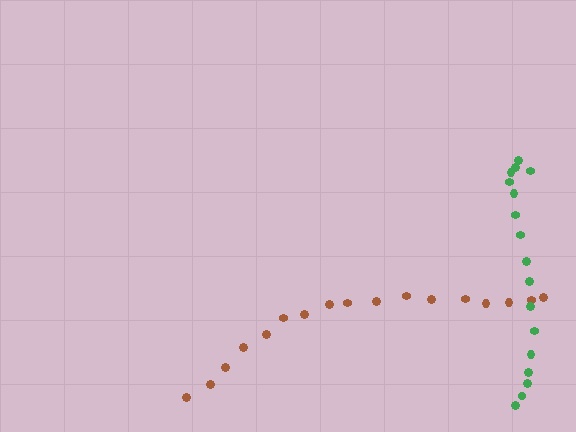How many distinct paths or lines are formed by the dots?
There are 2 distinct paths.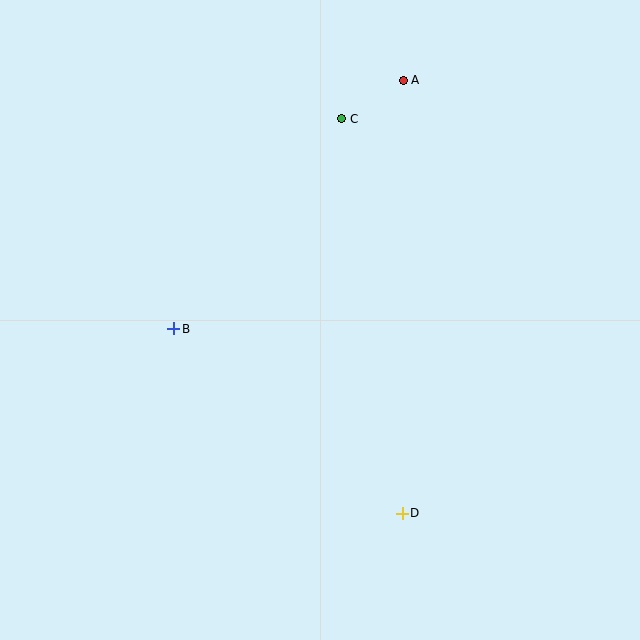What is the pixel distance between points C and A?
The distance between C and A is 73 pixels.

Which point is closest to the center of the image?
Point B at (174, 329) is closest to the center.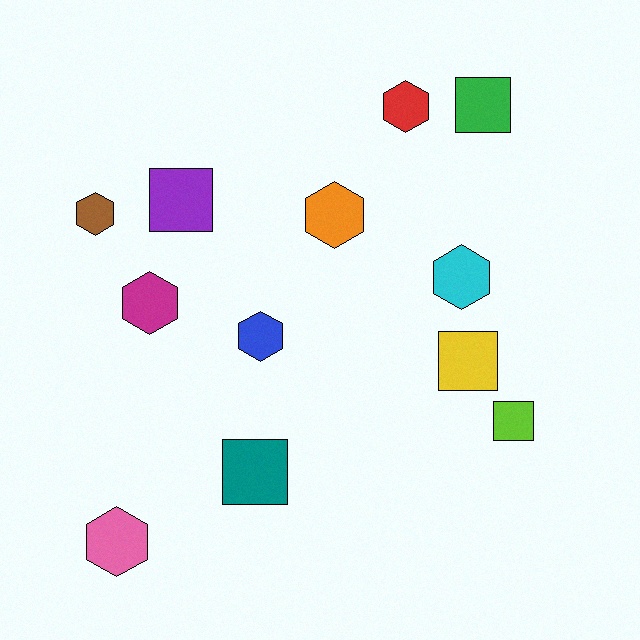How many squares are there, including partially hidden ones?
There are 5 squares.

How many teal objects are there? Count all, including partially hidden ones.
There is 1 teal object.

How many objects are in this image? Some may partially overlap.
There are 12 objects.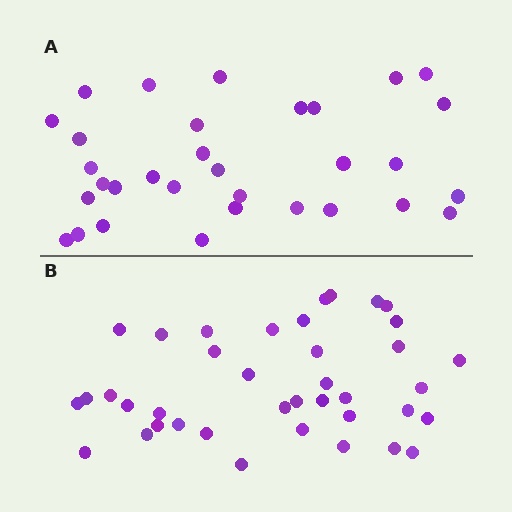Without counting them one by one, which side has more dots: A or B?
Region B (the bottom region) has more dots.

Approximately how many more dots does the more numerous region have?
Region B has roughly 8 or so more dots than region A.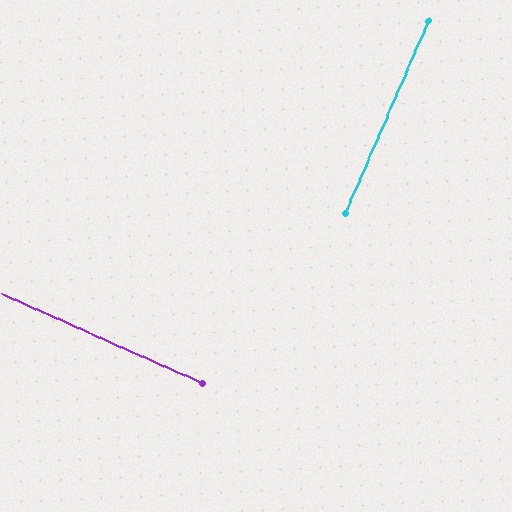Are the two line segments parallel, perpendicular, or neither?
Perpendicular — they meet at approximately 90°.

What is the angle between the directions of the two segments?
Approximately 90 degrees.